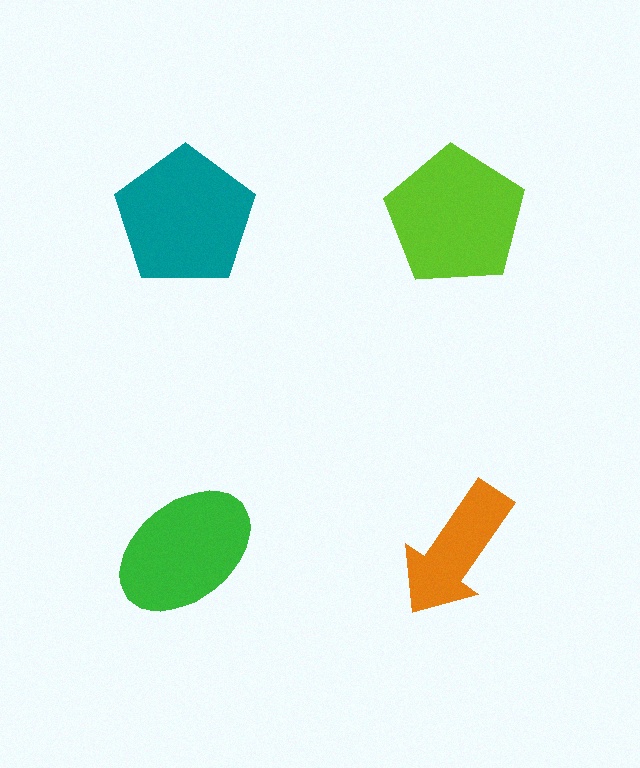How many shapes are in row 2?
2 shapes.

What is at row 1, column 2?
A lime pentagon.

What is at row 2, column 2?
An orange arrow.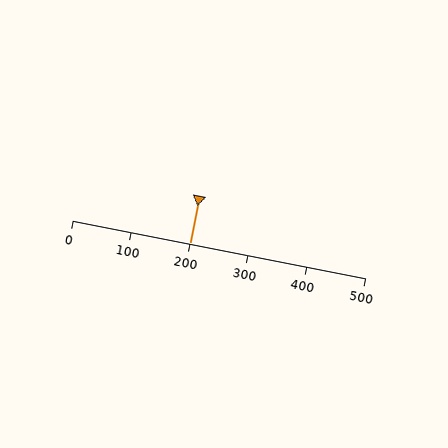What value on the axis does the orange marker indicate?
The marker indicates approximately 200.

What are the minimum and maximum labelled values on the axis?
The axis runs from 0 to 500.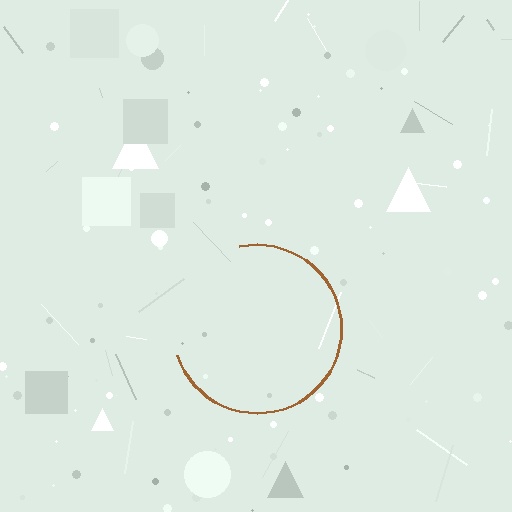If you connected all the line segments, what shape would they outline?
They would outline a circle.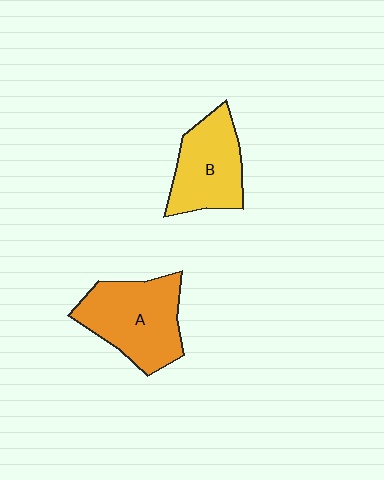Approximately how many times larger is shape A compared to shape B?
Approximately 1.2 times.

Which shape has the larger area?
Shape A (orange).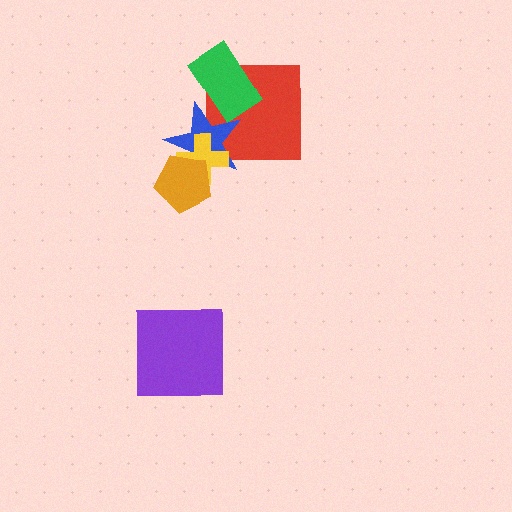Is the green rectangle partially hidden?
No, no other shape covers it.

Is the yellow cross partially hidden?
Yes, it is partially covered by another shape.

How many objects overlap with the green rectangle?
2 objects overlap with the green rectangle.